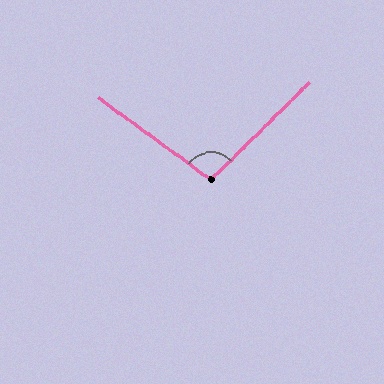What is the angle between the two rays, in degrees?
Approximately 99 degrees.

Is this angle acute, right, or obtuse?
It is obtuse.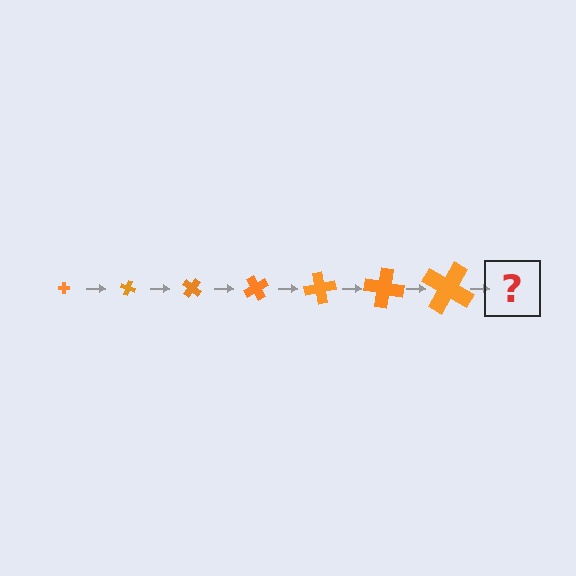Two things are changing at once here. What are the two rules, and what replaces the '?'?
The two rules are that the cross grows larger each step and it rotates 20 degrees each step. The '?' should be a cross, larger than the previous one and rotated 140 degrees from the start.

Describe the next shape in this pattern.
It should be a cross, larger than the previous one and rotated 140 degrees from the start.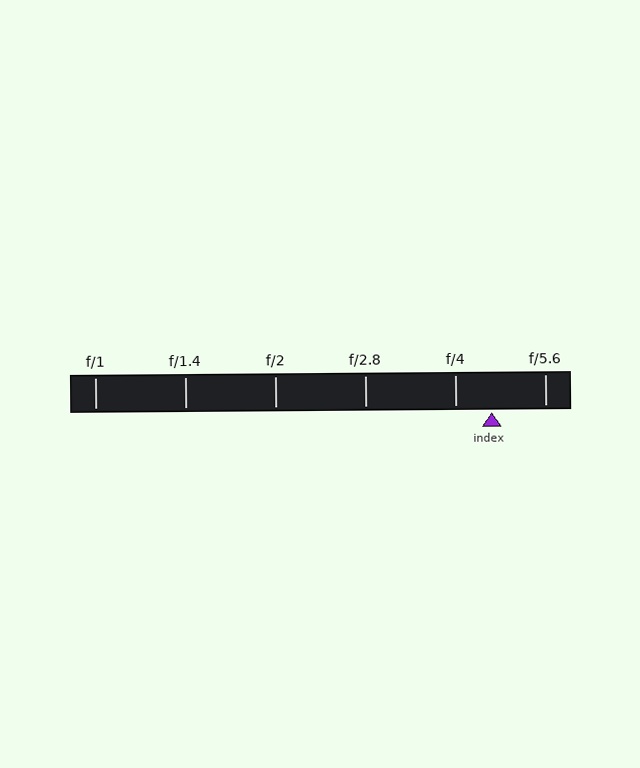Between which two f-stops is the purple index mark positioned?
The index mark is between f/4 and f/5.6.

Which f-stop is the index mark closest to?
The index mark is closest to f/4.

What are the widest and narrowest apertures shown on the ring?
The widest aperture shown is f/1 and the narrowest is f/5.6.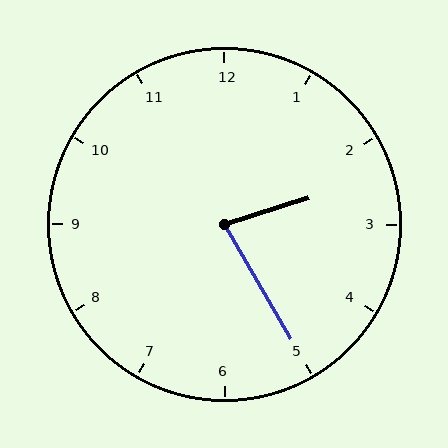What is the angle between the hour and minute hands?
Approximately 78 degrees.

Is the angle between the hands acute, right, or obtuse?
It is acute.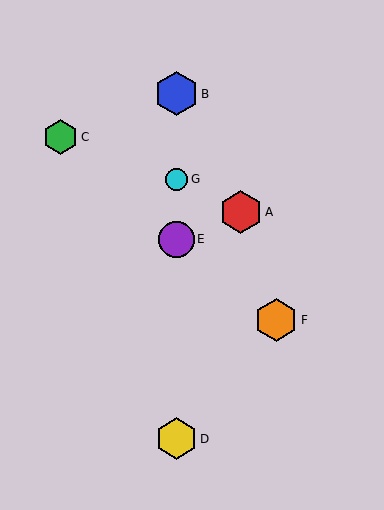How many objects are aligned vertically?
4 objects (B, D, E, G) are aligned vertically.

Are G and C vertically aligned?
No, G is at x≈176 and C is at x≈61.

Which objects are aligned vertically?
Objects B, D, E, G are aligned vertically.